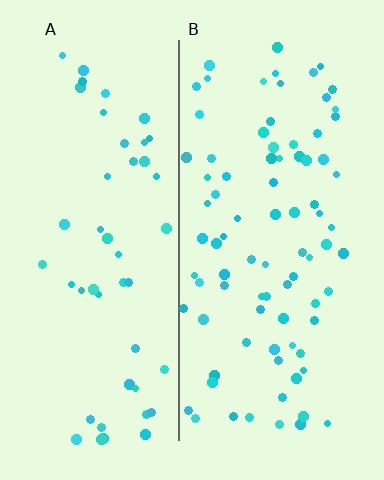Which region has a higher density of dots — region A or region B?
B (the right).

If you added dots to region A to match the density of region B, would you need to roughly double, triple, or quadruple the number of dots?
Approximately double.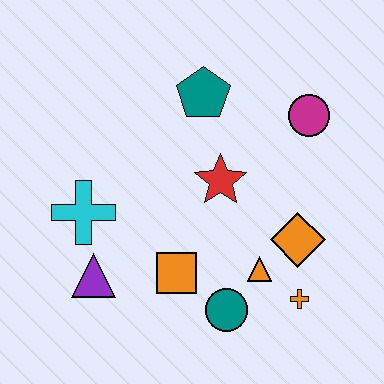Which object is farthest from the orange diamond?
The cyan cross is farthest from the orange diamond.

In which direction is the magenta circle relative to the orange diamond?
The magenta circle is above the orange diamond.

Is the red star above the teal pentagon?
No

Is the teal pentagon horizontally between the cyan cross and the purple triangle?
No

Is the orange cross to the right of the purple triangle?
Yes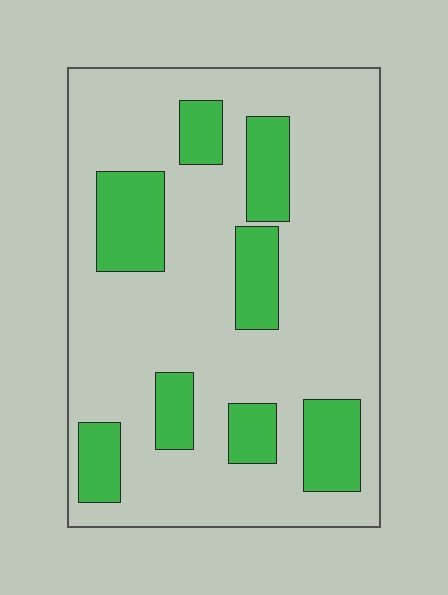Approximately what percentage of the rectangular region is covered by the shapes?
Approximately 25%.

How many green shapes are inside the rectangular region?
8.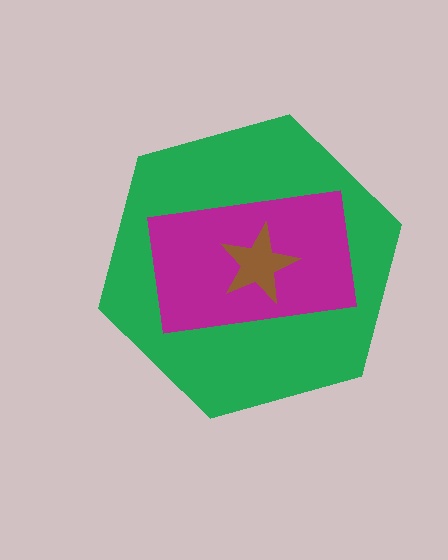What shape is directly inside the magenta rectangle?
The brown star.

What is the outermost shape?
The green hexagon.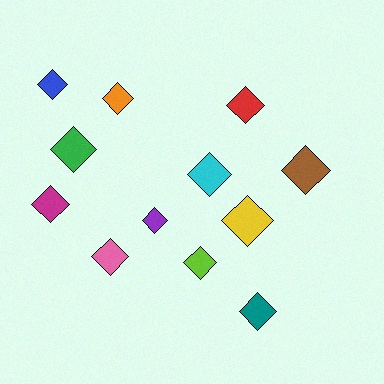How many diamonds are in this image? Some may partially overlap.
There are 12 diamonds.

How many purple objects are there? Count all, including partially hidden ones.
There is 1 purple object.